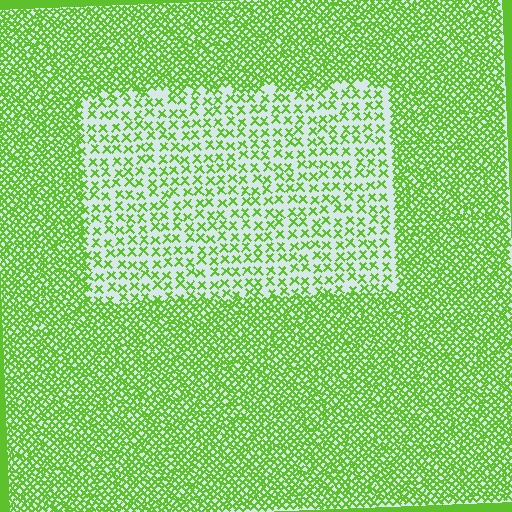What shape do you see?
I see a rectangle.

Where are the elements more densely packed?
The elements are more densely packed outside the rectangle boundary.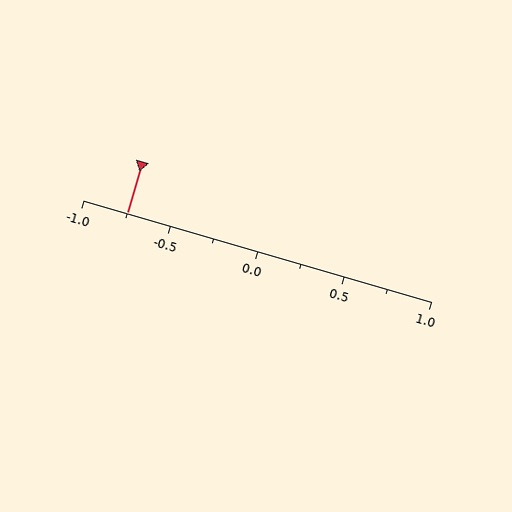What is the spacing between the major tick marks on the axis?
The major ticks are spaced 0.5 apart.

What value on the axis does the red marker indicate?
The marker indicates approximately -0.75.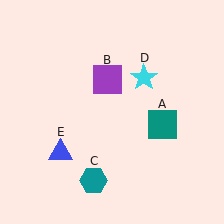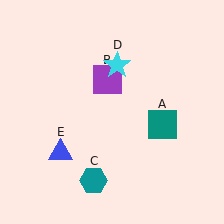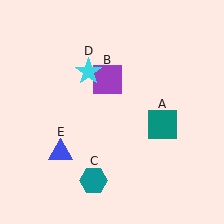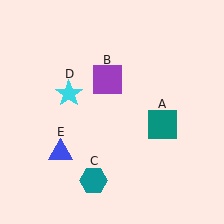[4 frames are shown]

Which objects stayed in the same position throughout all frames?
Teal square (object A) and purple square (object B) and teal hexagon (object C) and blue triangle (object E) remained stationary.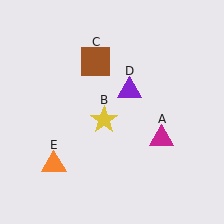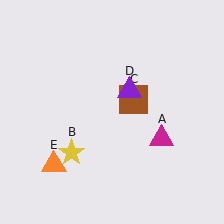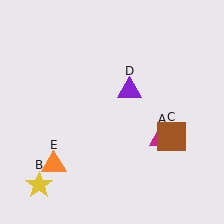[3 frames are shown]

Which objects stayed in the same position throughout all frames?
Magenta triangle (object A) and purple triangle (object D) and orange triangle (object E) remained stationary.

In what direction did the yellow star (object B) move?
The yellow star (object B) moved down and to the left.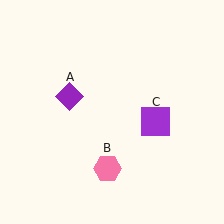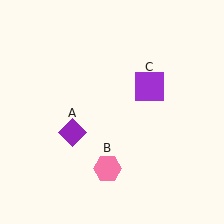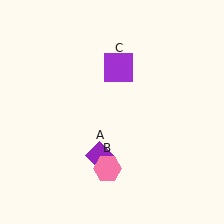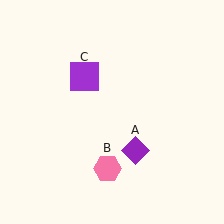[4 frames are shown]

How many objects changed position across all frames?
2 objects changed position: purple diamond (object A), purple square (object C).